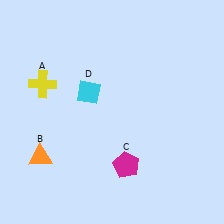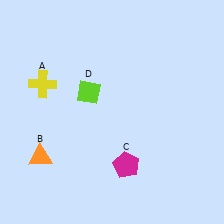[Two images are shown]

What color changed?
The diamond (D) changed from cyan in Image 1 to lime in Image 2.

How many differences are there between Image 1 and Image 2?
There is 1 difference between the two images.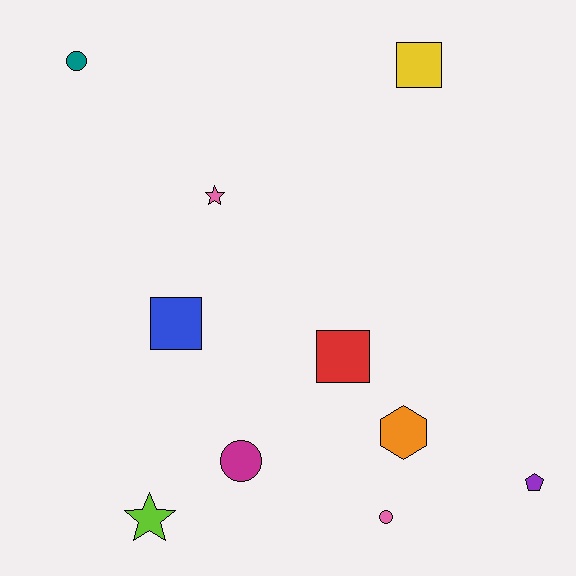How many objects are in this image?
There are 10 objects.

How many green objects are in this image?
There are no green objects.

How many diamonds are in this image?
There are no diamonds.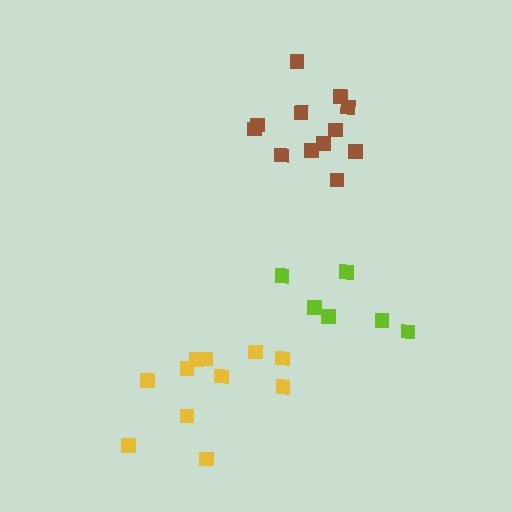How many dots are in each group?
Group 1: 12 dots, Group 2: 6 dots, Group 3: 11 dots (29 total).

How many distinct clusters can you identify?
There are 3 distinct clusters.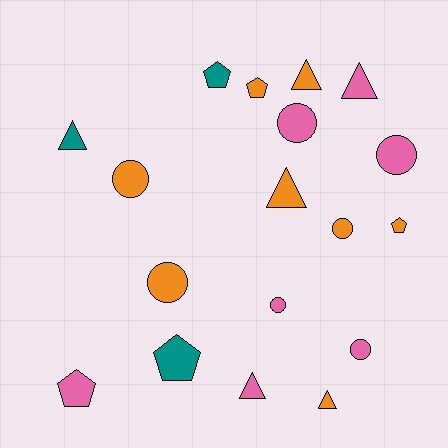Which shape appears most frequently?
Circle, with 7 objects.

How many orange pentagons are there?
There are 2 orange pentagons.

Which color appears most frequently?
Orange, with 8 objects.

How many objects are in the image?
There are 18 objects.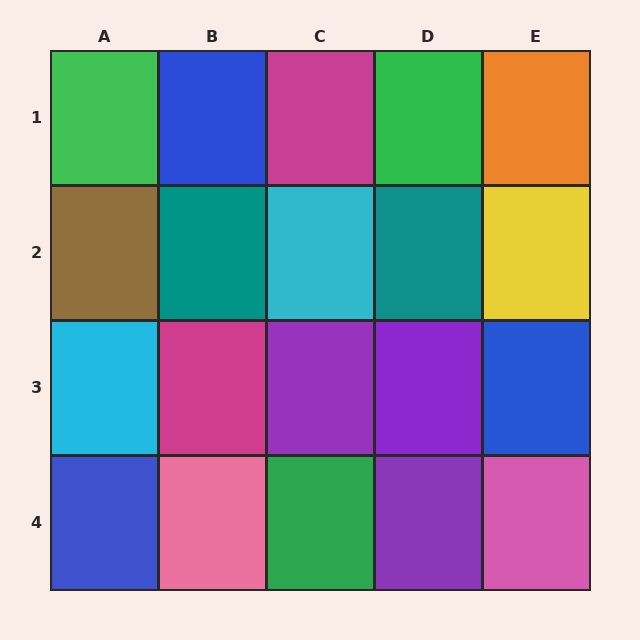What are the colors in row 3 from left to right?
Cyan, magenta, purple, purple, blue.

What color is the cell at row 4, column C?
Green.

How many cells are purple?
3 cells are purple.